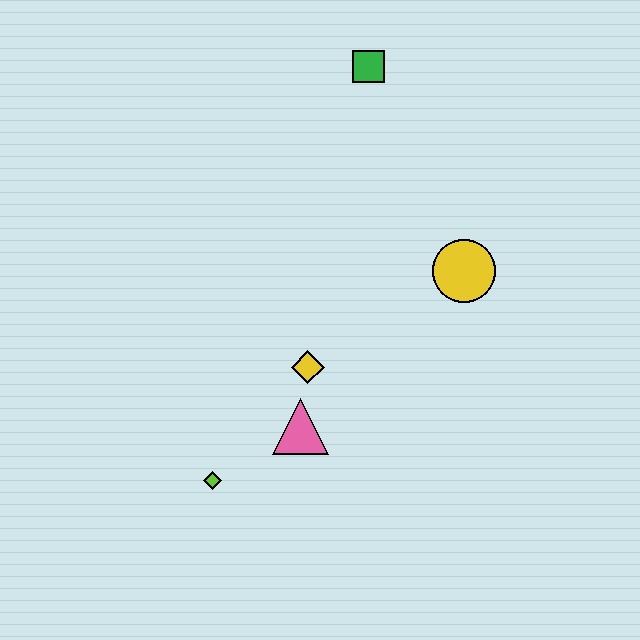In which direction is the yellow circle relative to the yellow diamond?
The yellow circle is to the right of the yellow diamond.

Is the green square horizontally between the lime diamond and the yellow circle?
Yes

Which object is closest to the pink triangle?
The yellow diamond is closest to the pink triangle.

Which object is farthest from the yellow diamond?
The green square is farthest from the yellow diamond.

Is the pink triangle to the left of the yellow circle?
Yes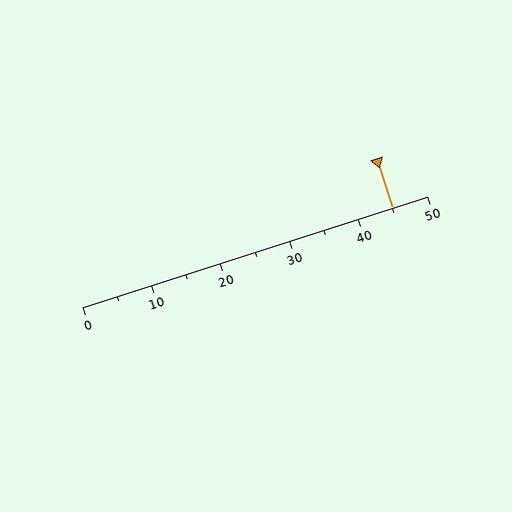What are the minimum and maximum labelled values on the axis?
The axis runs from 0 to 50.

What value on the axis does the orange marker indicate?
The marker indicates approximately 45.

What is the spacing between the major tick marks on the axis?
The major ticks are spaced 10 apart.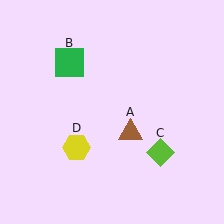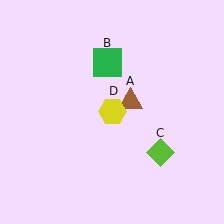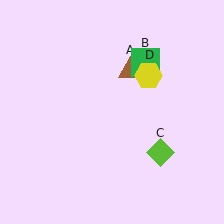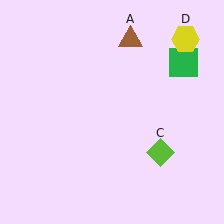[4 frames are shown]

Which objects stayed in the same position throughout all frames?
Lime diamond (object C) remained stationary.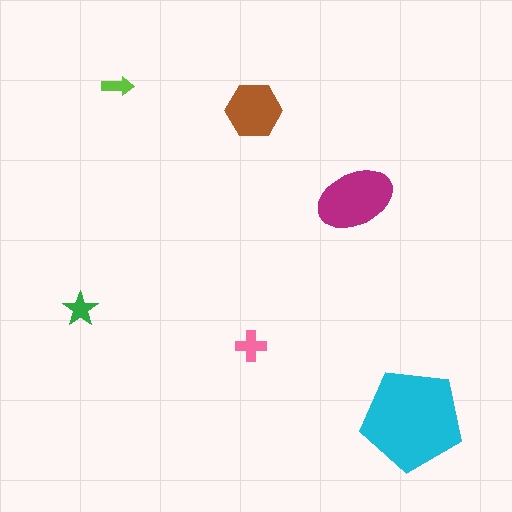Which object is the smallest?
The lime arrow.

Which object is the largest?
The cyan pentagon.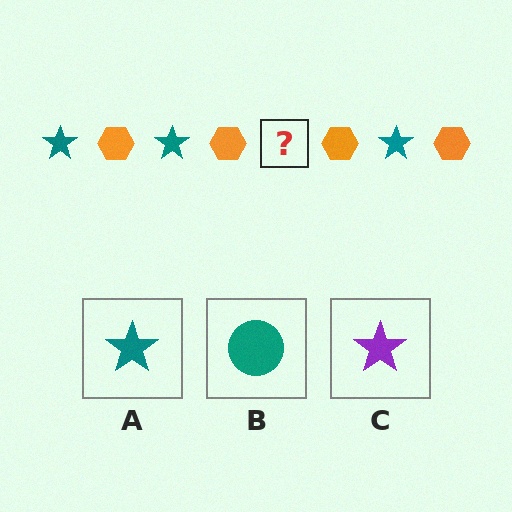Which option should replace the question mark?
Option A.